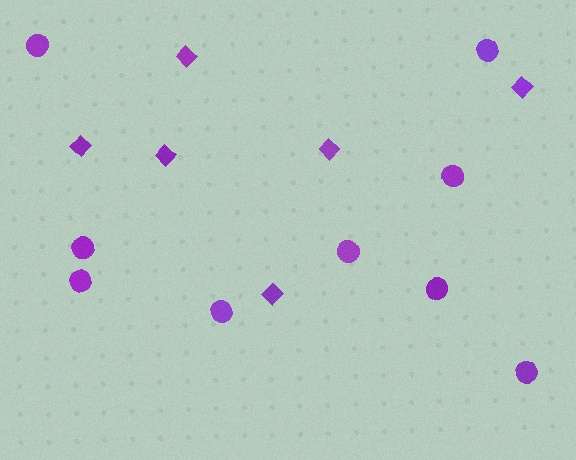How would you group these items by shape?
There are 2 groups: one group of diamonds (6) and one group of circles (9).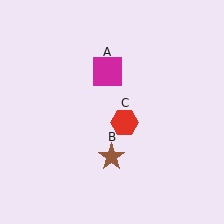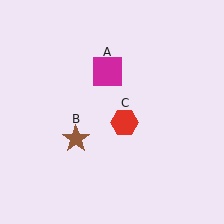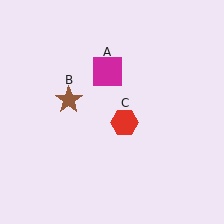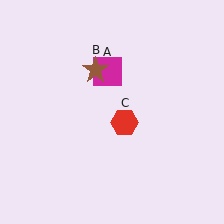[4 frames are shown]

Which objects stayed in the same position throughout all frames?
Magenta square (object A) and red hexagon (object C) remained stationary.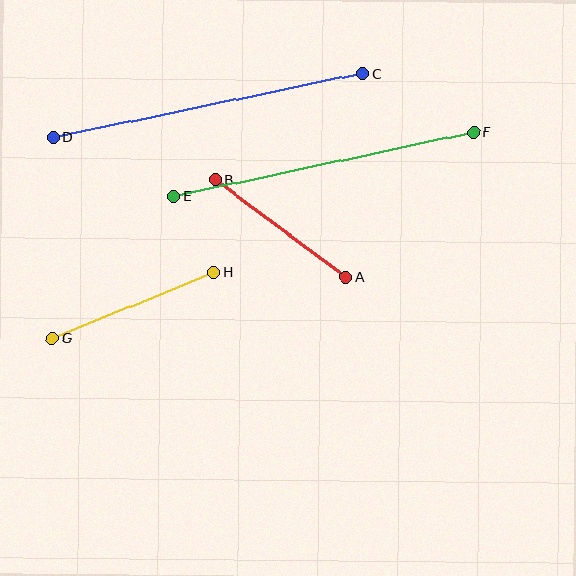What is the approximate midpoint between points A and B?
The midpoint is at approximately (281, 229) pixels.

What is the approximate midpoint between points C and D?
The midpoint is at approximately (208, 105) pixels.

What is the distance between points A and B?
The distance is approximately 162 pixels.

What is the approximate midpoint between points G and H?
The midpoint is at approximately (133, 305) pixels.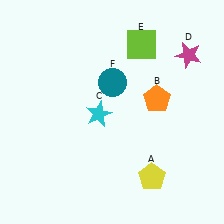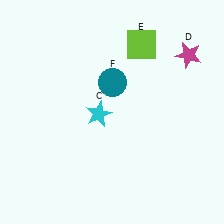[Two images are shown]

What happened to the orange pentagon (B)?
The orange pentagon (B) was removed in Image 2. It was in the top-right area of Image 1.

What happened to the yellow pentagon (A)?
The yellow pentagon (A) was removed in Image 2. It was in the bottom-right area of Image 1.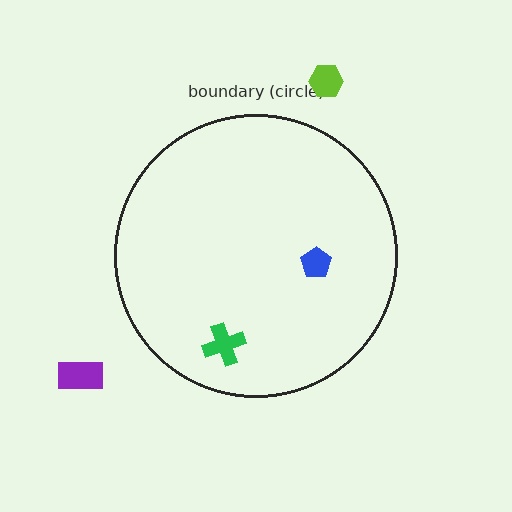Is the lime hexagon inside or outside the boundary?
Outside.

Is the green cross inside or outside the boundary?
Inside.